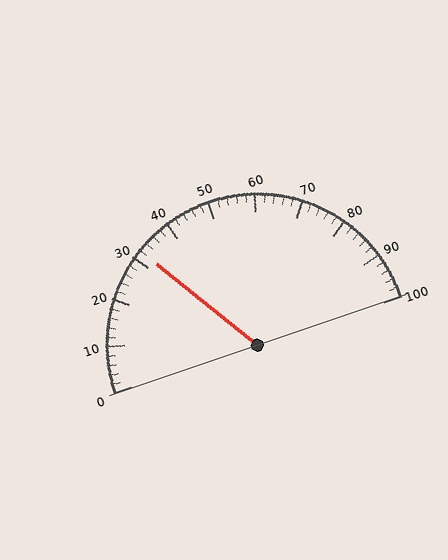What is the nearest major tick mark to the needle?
The nearest major tick mark is 30.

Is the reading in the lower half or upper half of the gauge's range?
The reading is in the lower half of the range (0 to 100).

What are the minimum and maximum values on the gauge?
The gauge ranges from 0 to 100.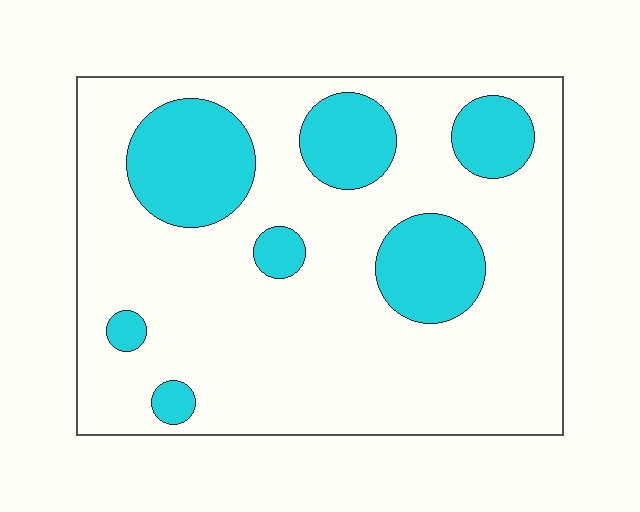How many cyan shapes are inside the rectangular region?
7.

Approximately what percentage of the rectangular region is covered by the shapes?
Approximately 25%.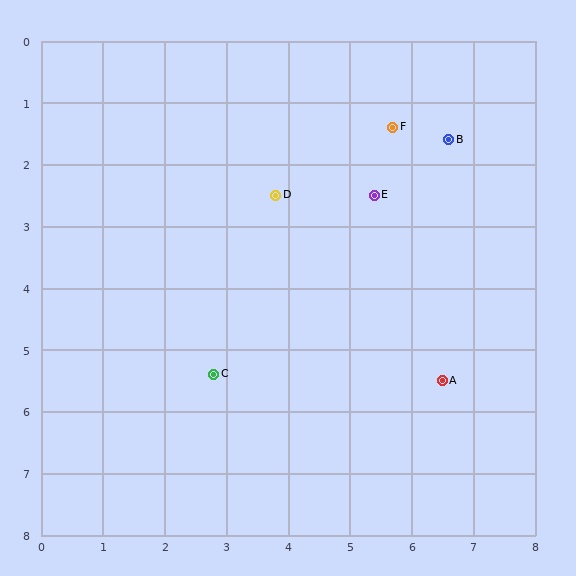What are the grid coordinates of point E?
Point E is at approximately (5.4, 2.5).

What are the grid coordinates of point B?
Point B is at approximately (6.6, 1.6).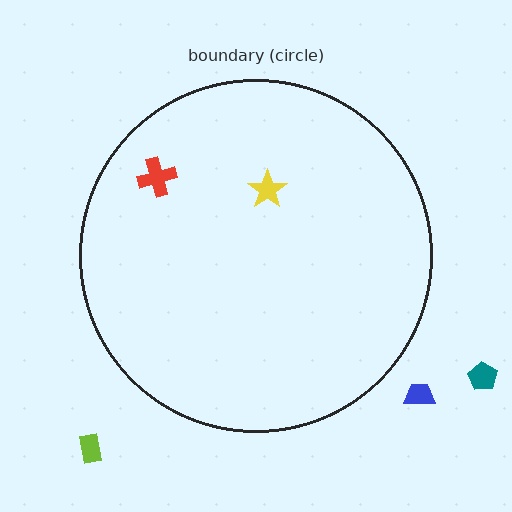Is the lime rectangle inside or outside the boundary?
Outside.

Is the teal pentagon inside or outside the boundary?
Outside.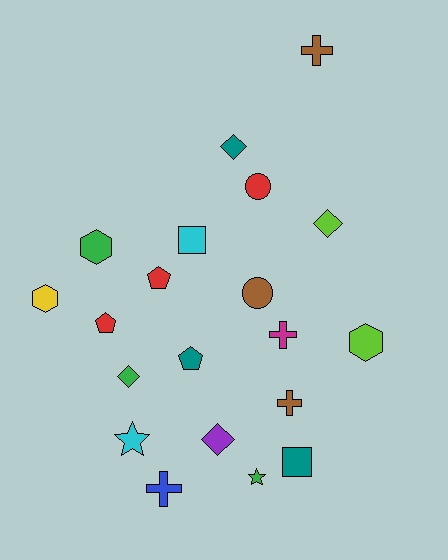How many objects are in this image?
There are 20 objects.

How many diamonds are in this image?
There are 4 diamonds.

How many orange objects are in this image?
There are no orange objects.